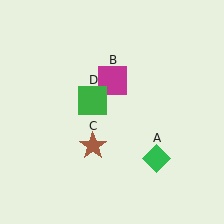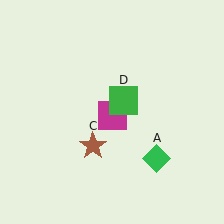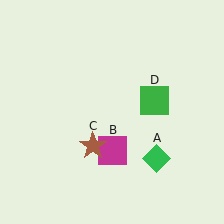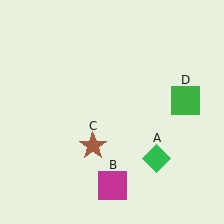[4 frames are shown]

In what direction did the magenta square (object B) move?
The magenta square (object B) moved down.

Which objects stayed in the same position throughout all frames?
Green diamond (object A) and brown star (object C) remained stationary.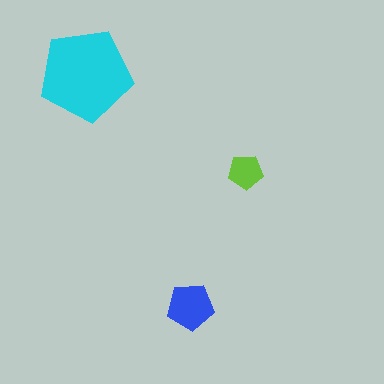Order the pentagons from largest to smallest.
the cyan one, the blue one, the lime one.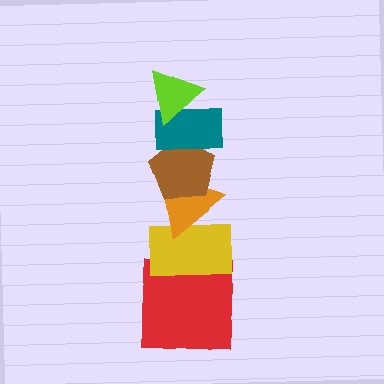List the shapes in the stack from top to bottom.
From top to bottom: the lime triangle, the teal rectangle, the brown pentagon, the orange triangle, the yellow rectangle, the red square.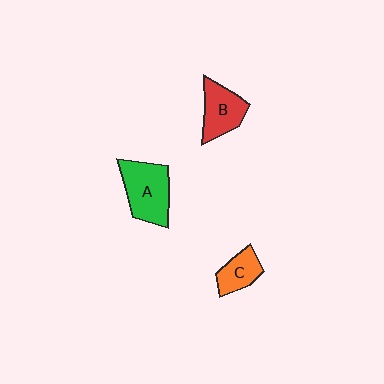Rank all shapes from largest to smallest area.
From largest to smallest: A (green), B (red), C (orange).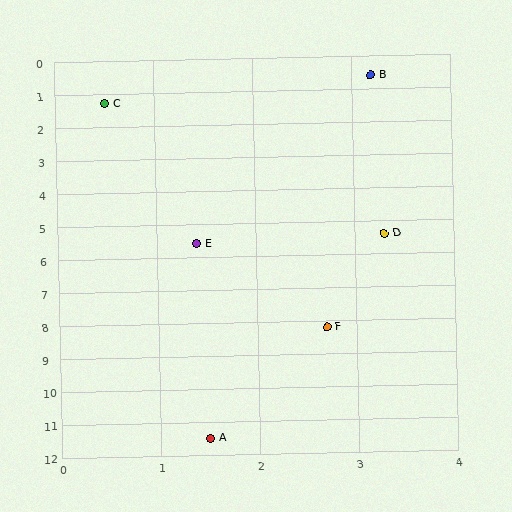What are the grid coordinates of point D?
Point D is at approximately (3.3, 5.4).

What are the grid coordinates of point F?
Point F is at approximately (2.7, 8.2).